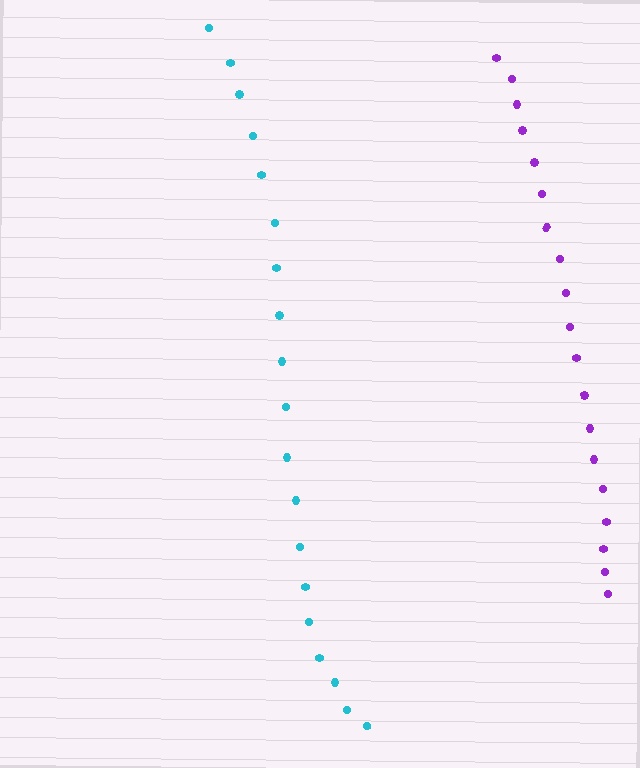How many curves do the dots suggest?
There are 2 distinct paths.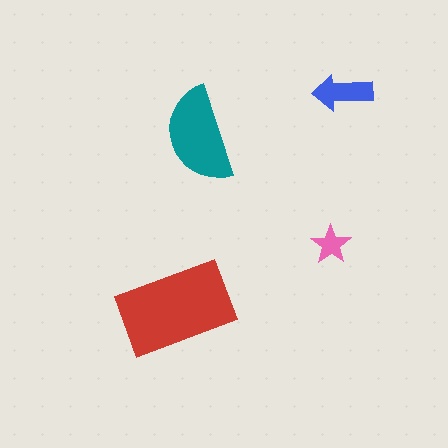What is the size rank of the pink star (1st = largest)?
4th.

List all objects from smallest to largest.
The pink star, the blue arrow, the teal semicircle, the red rectangle.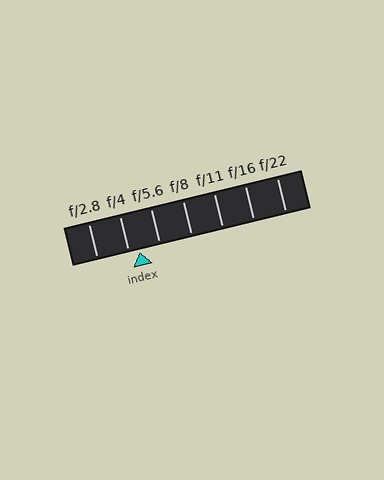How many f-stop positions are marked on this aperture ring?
There are 7 f-stop positions marked.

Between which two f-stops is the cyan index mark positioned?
The index mark is between f/4 and f/5.6.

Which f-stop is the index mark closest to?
The index mark is closest to f/4.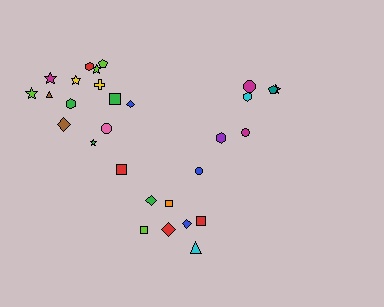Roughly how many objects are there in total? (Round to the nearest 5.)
Roughly 30 objects in total.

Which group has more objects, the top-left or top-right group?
The top-left group.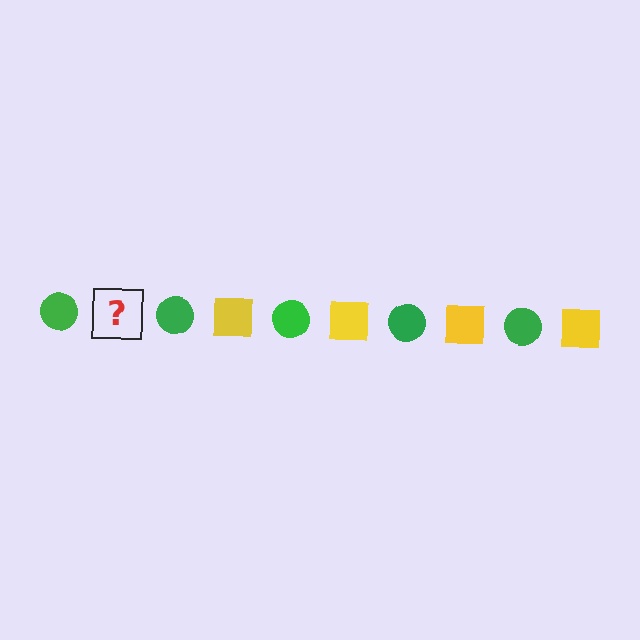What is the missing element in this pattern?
The missing element is a yellow square.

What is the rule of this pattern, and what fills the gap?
The rule is that the pattern alternates between green circle and yellow square. The gap should be filled with a yellow square.